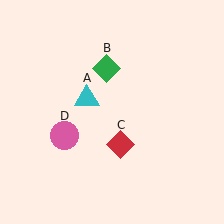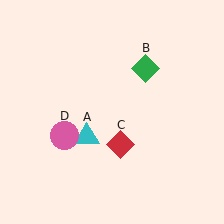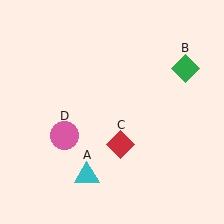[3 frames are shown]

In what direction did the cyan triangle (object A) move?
The cyan triangle (object A) moved down.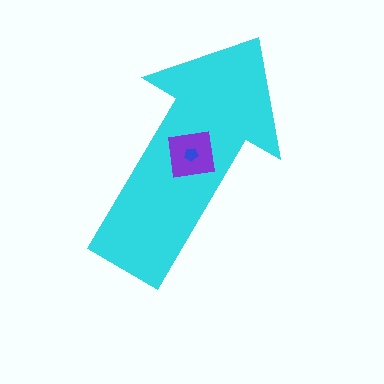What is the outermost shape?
The cyan arrow.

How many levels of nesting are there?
3.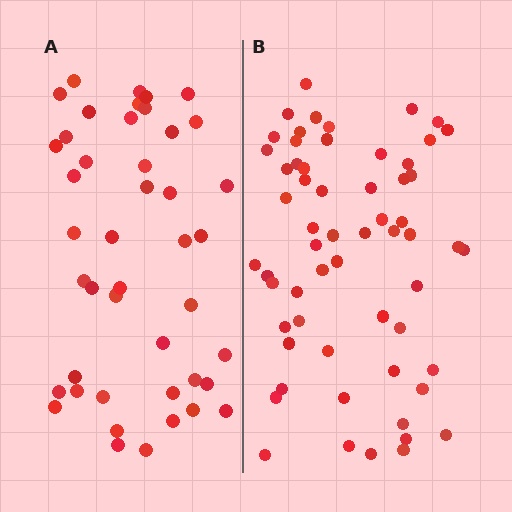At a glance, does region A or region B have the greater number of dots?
Region B (the right region) has more dots.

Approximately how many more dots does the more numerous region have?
Region B has approximately 15 more dots than region A.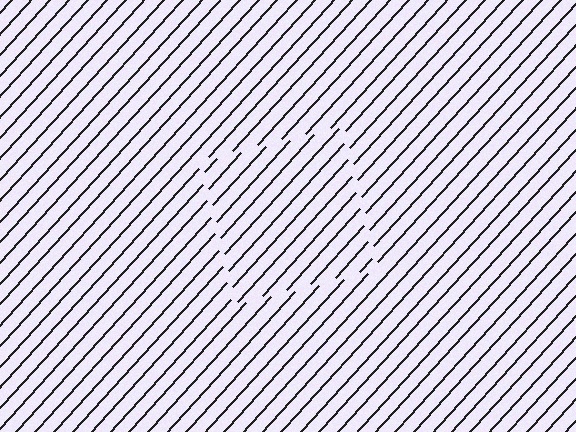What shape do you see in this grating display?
An illusory square. The interior of the shape contains the same grating, shifted by half a period — the contour is defined by the phase discontinuity where line-ends from the inner and outer gratings abut.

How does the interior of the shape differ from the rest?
The interior of the shape contains the same grating, shifted by half a period — the contour is defined by the phase discontinuity where line-ends from the inner and outer gratings abut.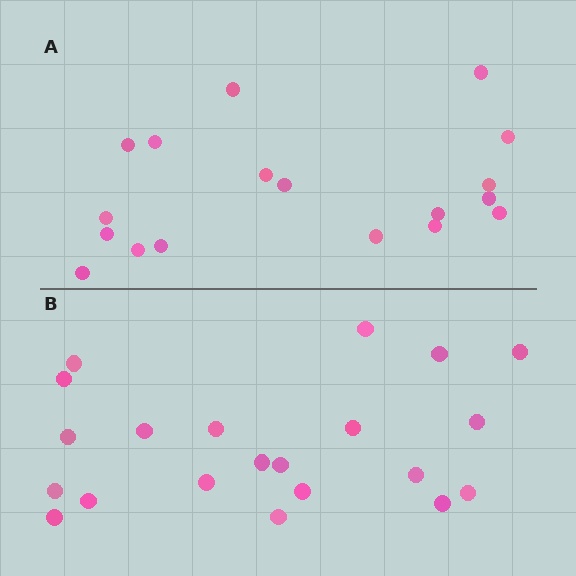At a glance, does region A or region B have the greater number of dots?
Region B (the bottom region) has more dots.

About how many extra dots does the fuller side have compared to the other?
Region B has just a few more — roughly 2 or 3 more dots than region A.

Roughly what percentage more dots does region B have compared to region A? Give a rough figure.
About 15% more.